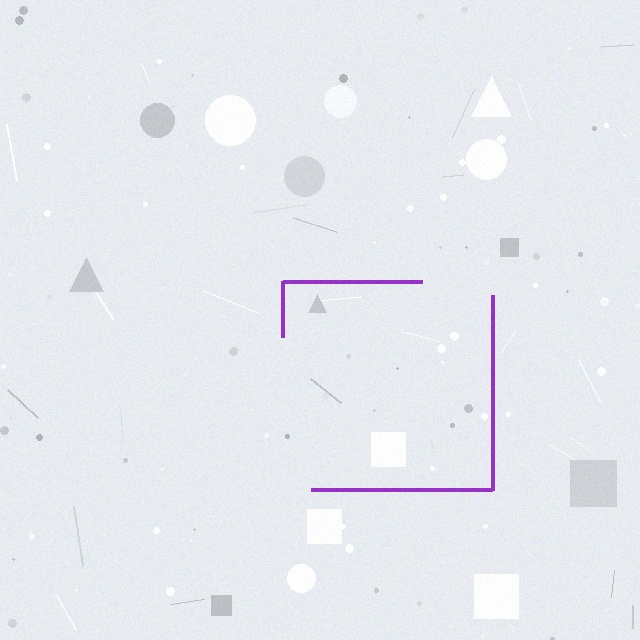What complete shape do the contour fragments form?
The contour fragments form a square.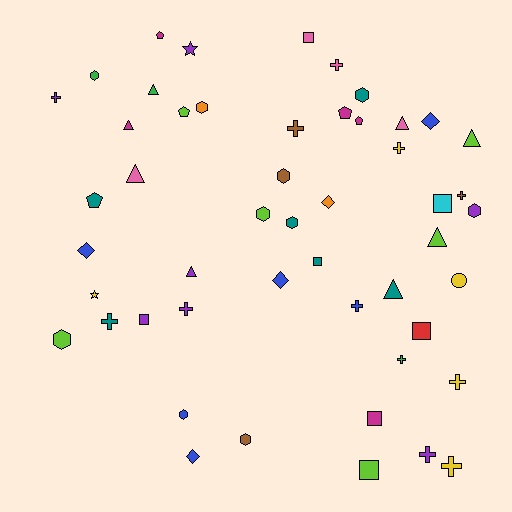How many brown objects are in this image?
There are 4 brown objects.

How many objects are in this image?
There are 50 objects.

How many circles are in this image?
There is 1 circle.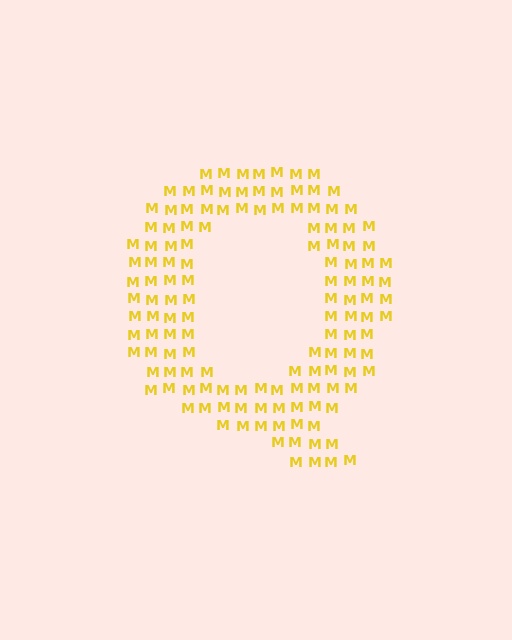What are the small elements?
The small elements are letter M's.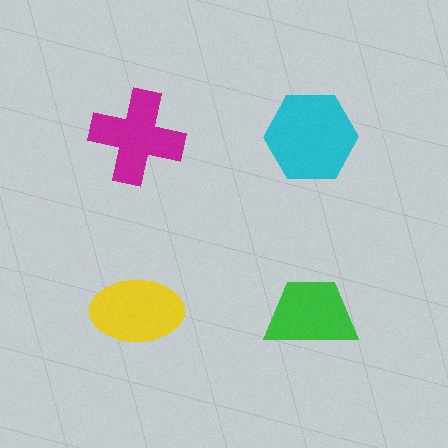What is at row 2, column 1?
A yellow ellipse.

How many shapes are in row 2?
2 shapes.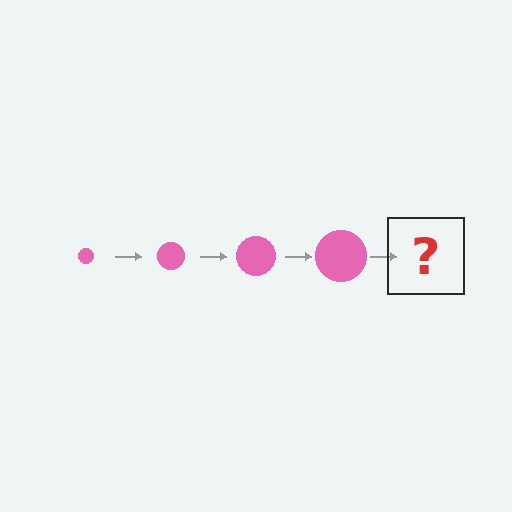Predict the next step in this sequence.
The next step is a pink circle, larger than the previous one.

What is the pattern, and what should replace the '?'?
The pattern is that the circle gets progressively larger each step. The '?' should be a pink circle, larger than the previous one.